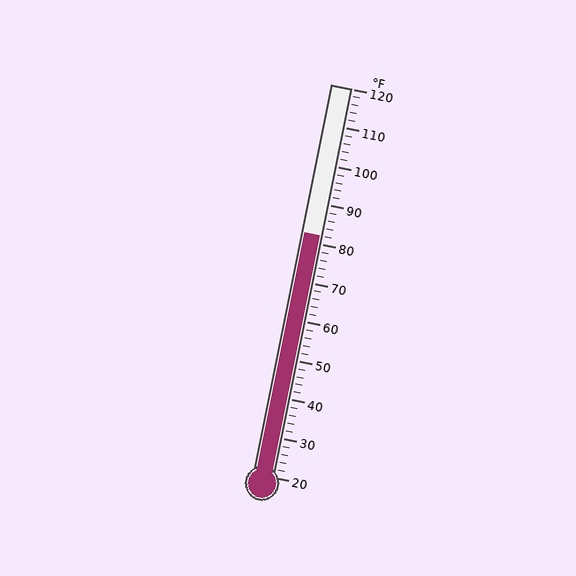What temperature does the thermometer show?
The thermometer shows approximately 82°F.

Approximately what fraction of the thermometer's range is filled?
The thermometer is filled to approximately 60% of its range.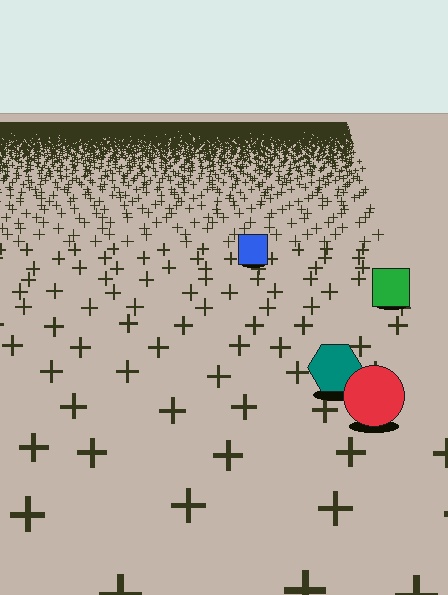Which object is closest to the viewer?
The red circle is closest. The texture marks near it are larger and more spread out.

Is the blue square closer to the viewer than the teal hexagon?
No. The teal hexagon is closer — you can tell from the texture gradient: the ground texture is coarser near it.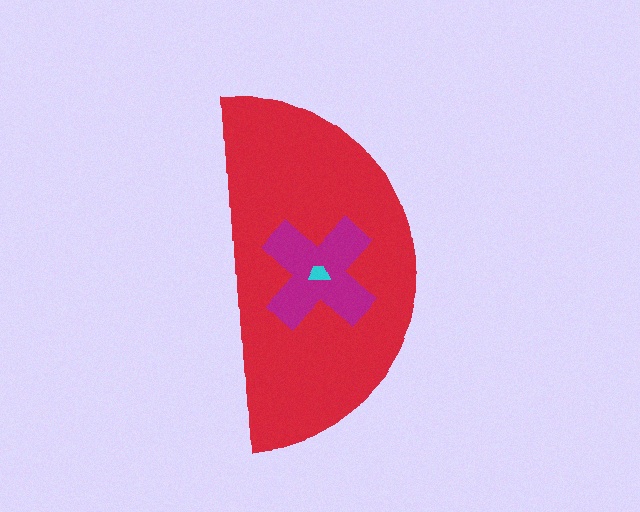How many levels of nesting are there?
3.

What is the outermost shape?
The red semicircle.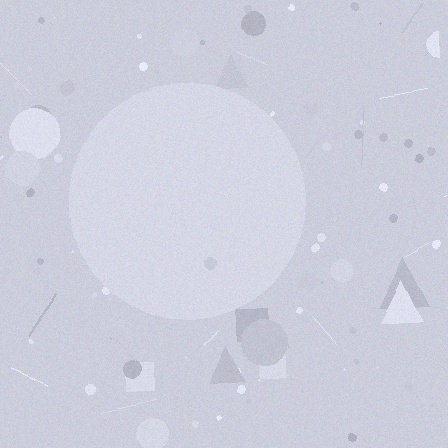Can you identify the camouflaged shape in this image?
The camouflaged shape is a circle.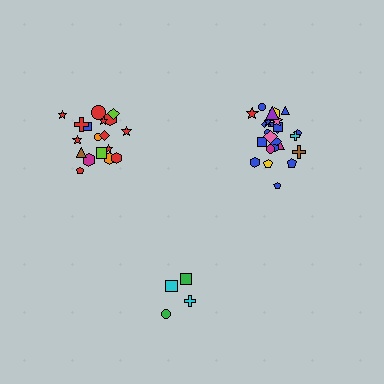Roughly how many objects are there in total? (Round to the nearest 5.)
Roughly 45 objects in total.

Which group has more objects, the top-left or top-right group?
The top-right group.